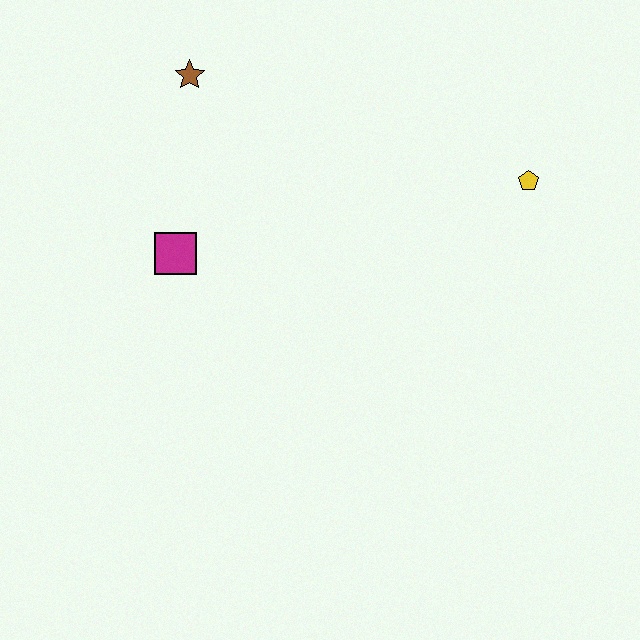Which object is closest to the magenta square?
The brown star is closest to the magenta square.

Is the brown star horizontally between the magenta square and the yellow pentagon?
Yes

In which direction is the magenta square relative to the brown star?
The magenta square is below the brown star.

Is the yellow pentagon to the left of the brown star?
No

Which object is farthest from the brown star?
The yellow pentagon is farthest from the brown star.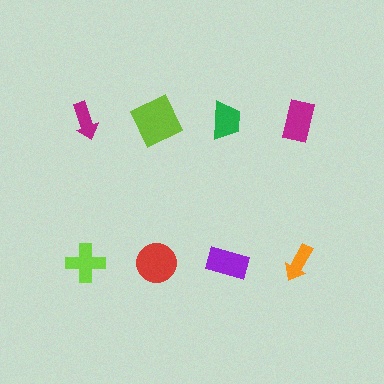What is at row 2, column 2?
A red circle.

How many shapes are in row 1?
4 shapes.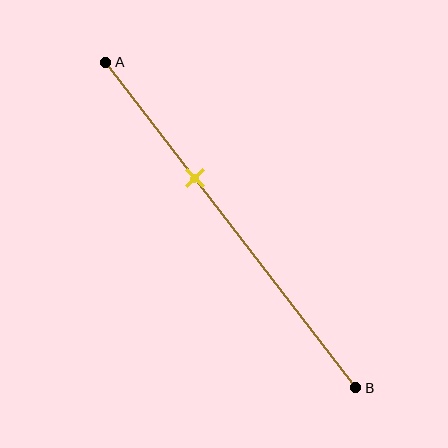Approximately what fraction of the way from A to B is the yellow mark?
The yellow mark is approximately 35% of the way from A to B.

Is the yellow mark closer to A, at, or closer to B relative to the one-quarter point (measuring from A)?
The yellow mark is closer to point B than the one-quarter point of segment AB.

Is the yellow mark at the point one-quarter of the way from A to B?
No, the mark is at about 35% from A, not at the 25% one-quarter point.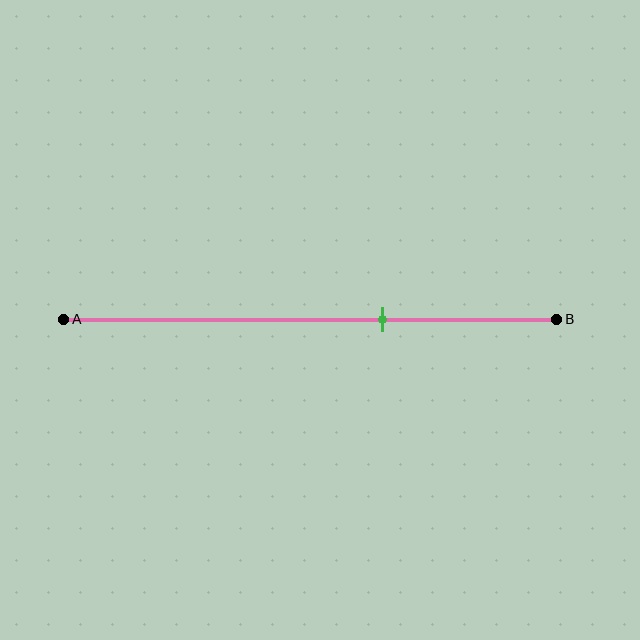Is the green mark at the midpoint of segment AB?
No, the mark is at about 65% from A, not at the 50% midpoint.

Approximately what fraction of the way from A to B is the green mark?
The green mark is approximately 65% of the way from A to B.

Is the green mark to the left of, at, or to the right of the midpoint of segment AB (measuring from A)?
The green mark is to the right of the midpoint of segment AB.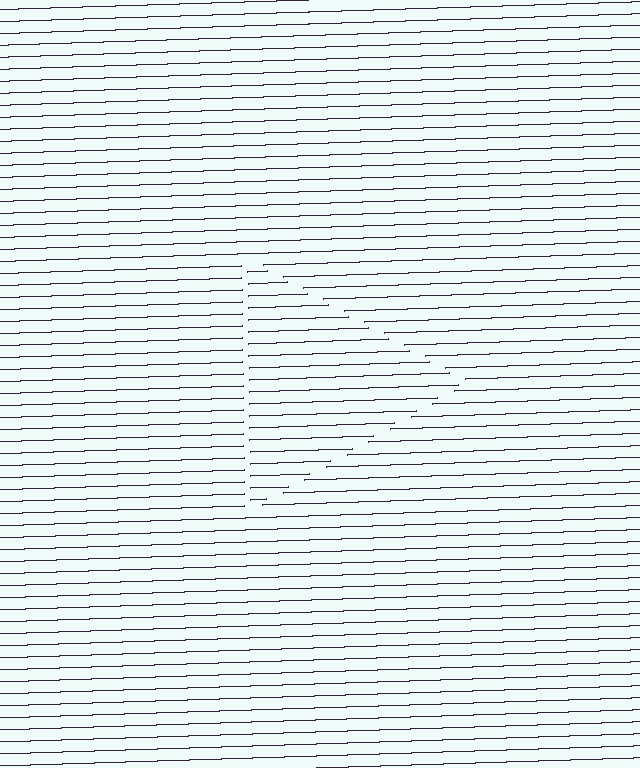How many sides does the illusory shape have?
3 sides — the line-ends trace a triangle.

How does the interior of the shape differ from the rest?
The interior of the shape contains the same grating, shifted by half a period — the contour is defined by the phase discontinuity where line-ends from the inner and outer gratings abut.